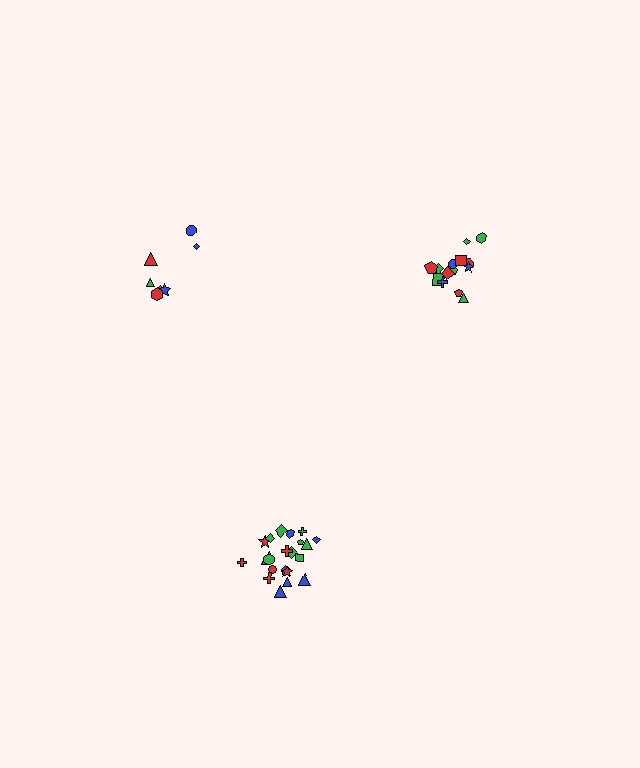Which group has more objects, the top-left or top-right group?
The top-right group.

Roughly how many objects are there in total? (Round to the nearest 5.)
Roughly 45 objects in total.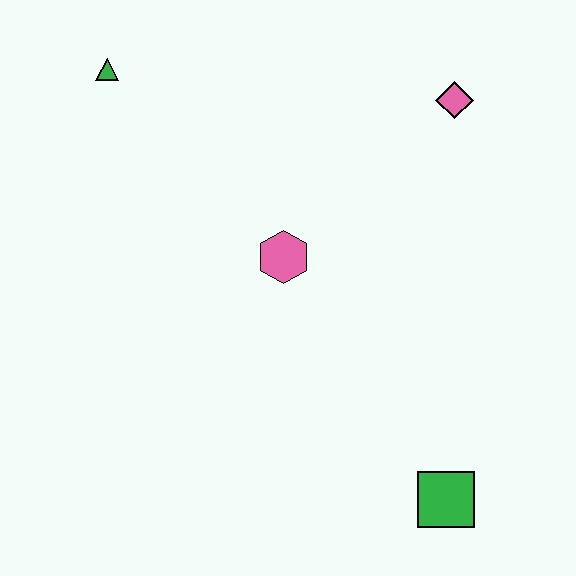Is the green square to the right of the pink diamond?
No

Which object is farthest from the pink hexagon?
The green square is farthest from the pink hexagon.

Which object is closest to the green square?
The pink hexagon is closest to the green square.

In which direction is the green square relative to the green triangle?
The green square is below the green triangle.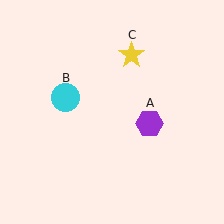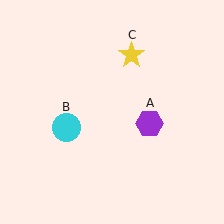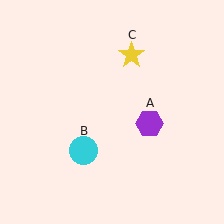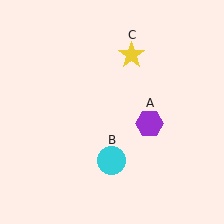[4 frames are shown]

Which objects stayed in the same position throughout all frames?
Purple hexagon (object A) and yellow star (object C) remained stationary.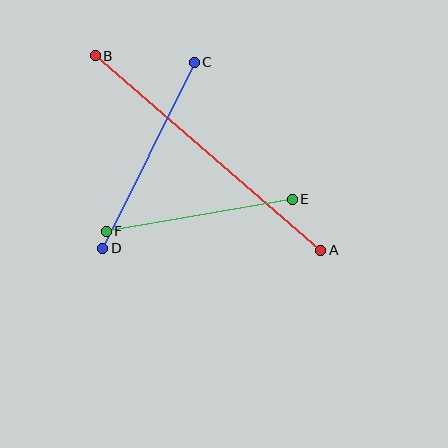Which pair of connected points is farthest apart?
Points A and B are farthest apart.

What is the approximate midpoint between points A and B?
The midpoint is at approximately (208, 153) pixels.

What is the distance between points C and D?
The distance is approximately 208 pixels.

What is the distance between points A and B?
The distance is approximately 298 pixels.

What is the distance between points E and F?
The distance is approximately 189 pixels.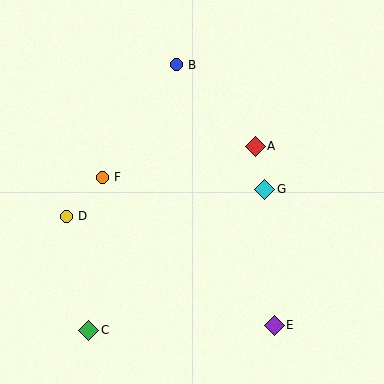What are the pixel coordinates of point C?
Point C is at (89, 330).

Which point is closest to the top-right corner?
Point A is closest to the top-right corner.